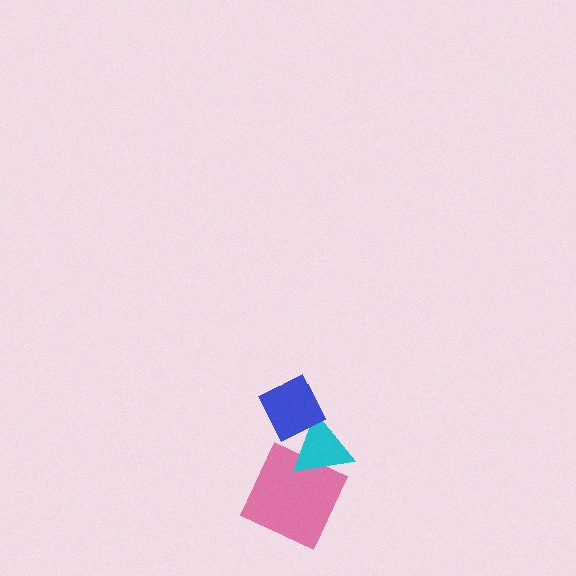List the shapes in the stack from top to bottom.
From top to bottom: the blue diamond, the cyan triangle, the pink square.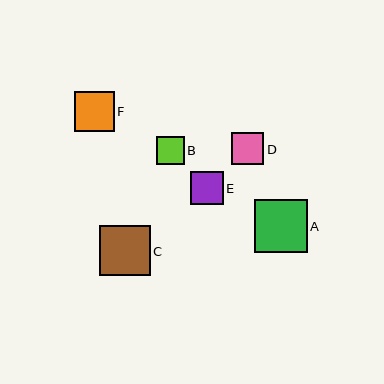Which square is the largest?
Square A is the largest with a size of approximately 53 pixels.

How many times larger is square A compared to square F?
Square A is approximately 1.3 times the size of square F.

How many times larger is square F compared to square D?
Square F is approximately 1.2 times the size of square D.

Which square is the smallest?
Square B is the smallest with a size of approximately 28 pixels.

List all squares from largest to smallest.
From largest to smallest: A, C, F, E, D, B.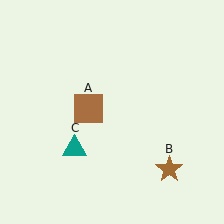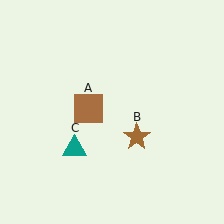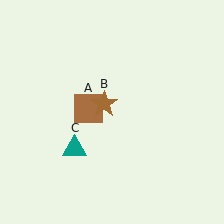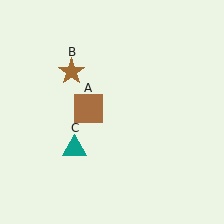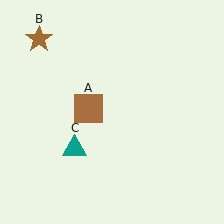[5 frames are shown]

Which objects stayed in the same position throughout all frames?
Brown square (object A) and teal triangle (object C) remained stationary.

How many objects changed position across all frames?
1 object changed position: brown star (object B).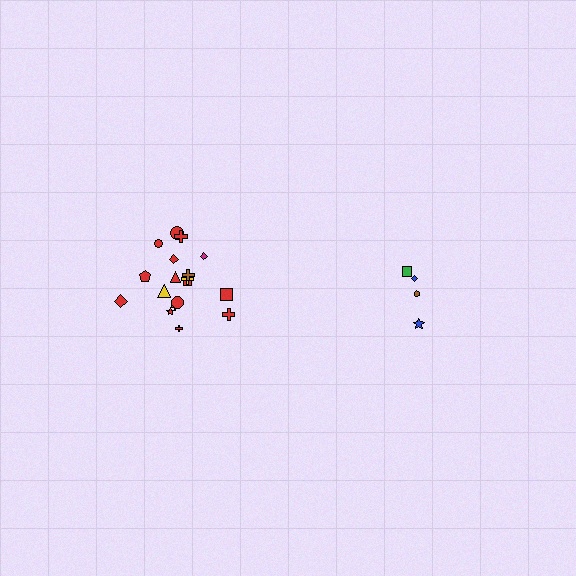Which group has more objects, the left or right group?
The left group.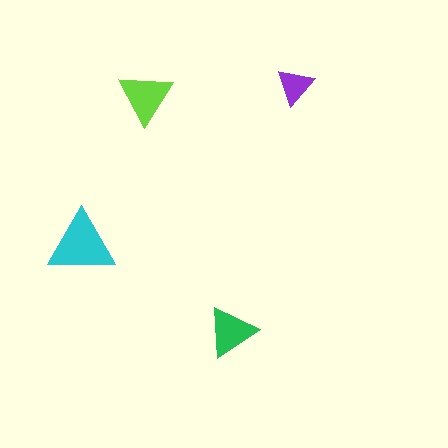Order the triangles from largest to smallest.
the cyan one, the lime one, the green one, the purple one.